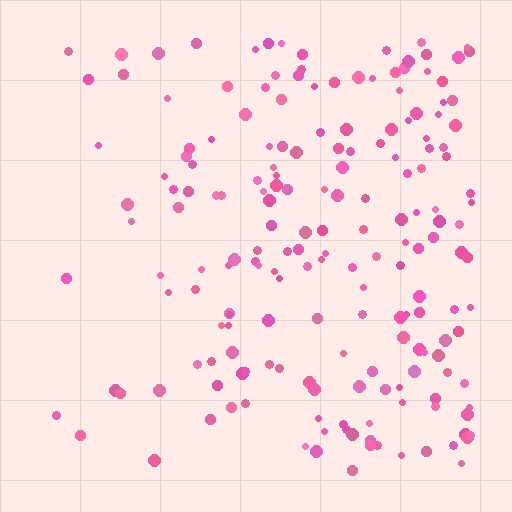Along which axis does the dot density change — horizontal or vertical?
Horizontal.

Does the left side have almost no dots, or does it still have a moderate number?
Still a moderate number, just noticeably fewer than the right.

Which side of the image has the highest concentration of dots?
The right.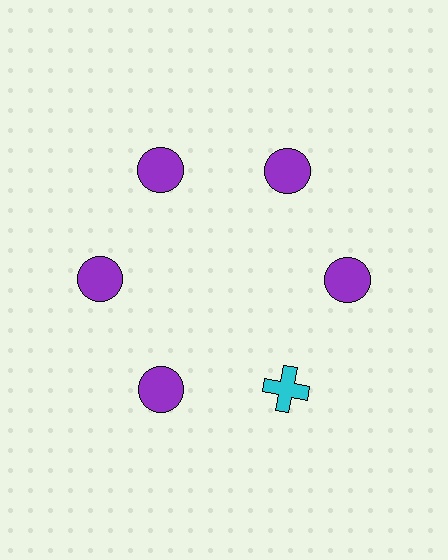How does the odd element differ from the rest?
It differs in both color (cyan instead of purple) and shape (cross instead of circle).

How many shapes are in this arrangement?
There are 6 shapes arranged in a ring pattern.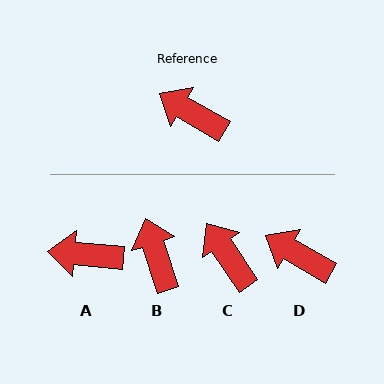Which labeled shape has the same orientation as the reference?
D.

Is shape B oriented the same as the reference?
No, it is off by about 42 degrees.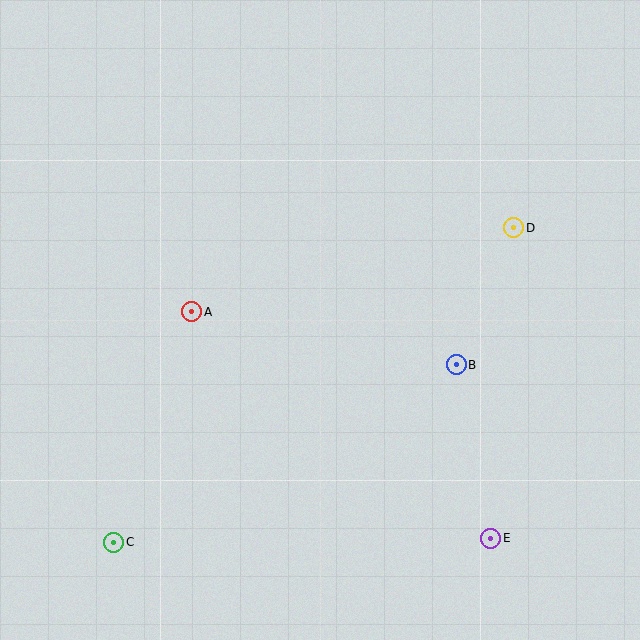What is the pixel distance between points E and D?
The distance between E and D is 311 pixels.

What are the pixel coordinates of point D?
Point D is at (514, 228).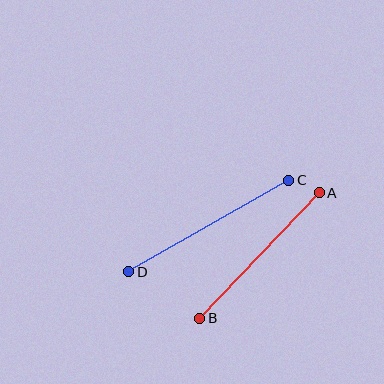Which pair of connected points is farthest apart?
Points C and D are farthest apart.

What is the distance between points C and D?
The distance is approximately 184 pixels.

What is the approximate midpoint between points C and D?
The midpoint is at approximately (209, 226) pixels.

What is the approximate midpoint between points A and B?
The midpoint is at approximately (259, 256) pixels.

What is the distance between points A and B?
The distance is approximately 173 pixels.